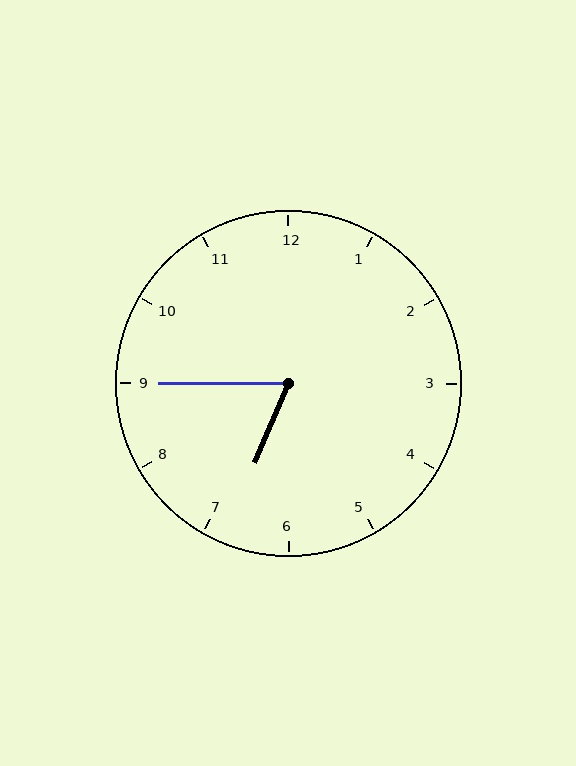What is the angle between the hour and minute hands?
Approximately 68 degrees.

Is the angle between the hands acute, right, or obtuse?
It is acute.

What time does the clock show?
6:45.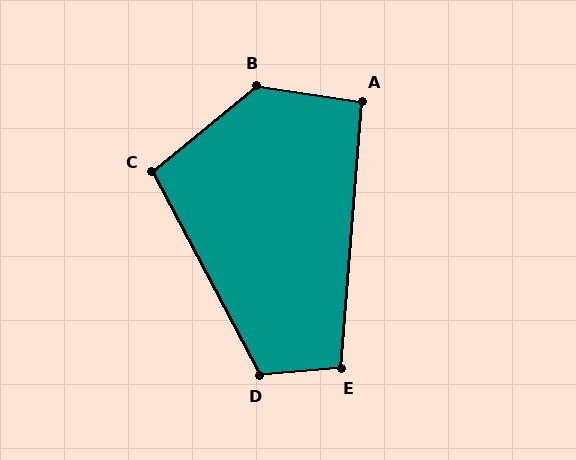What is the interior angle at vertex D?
Approximately 113 degrees (obtuse).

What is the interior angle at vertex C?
Approximately 102 degrees (obtuse).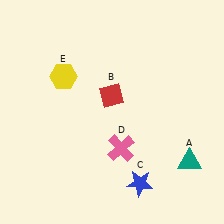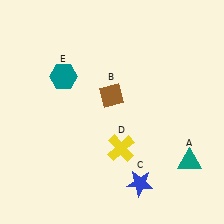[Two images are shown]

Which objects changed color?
B changed from red to brown. D changed from pink to yellow. E changed from yellow to teal.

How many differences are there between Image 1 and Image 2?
There are 3 differences between the two images.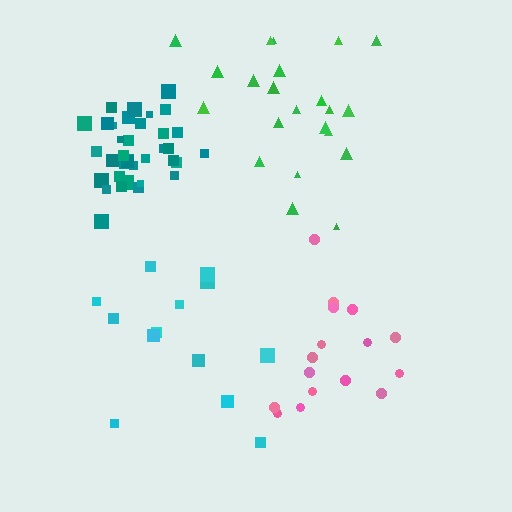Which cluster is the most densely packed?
Teal.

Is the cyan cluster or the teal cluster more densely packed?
Teal.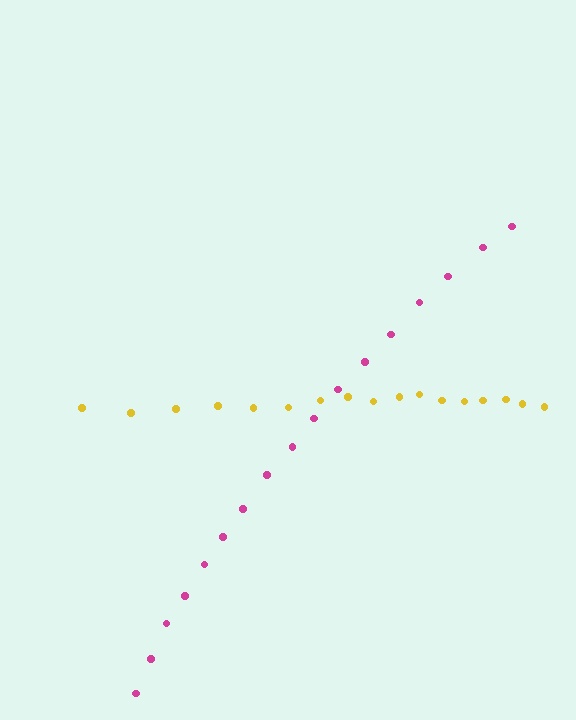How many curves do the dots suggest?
There are 2 distinct paths.